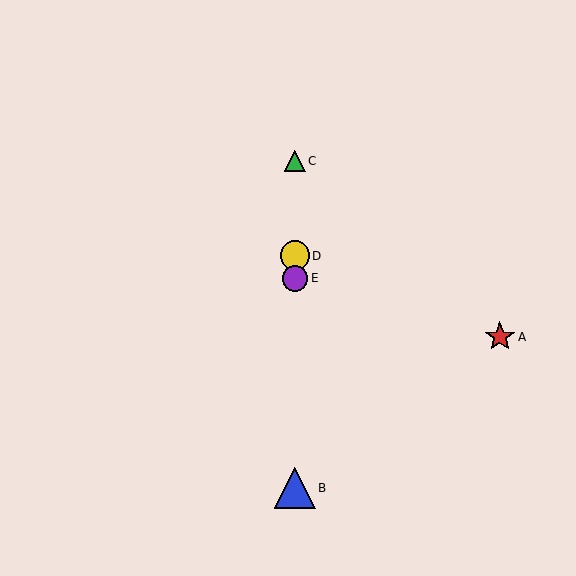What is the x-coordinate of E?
Object E is at x≈295.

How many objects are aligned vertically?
4 objects (B, C, D, E) are aligned vertically.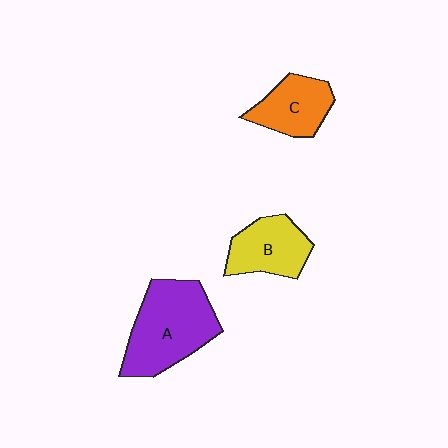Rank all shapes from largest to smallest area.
From largest to smallest: A (purple), B (yellow), C (orange).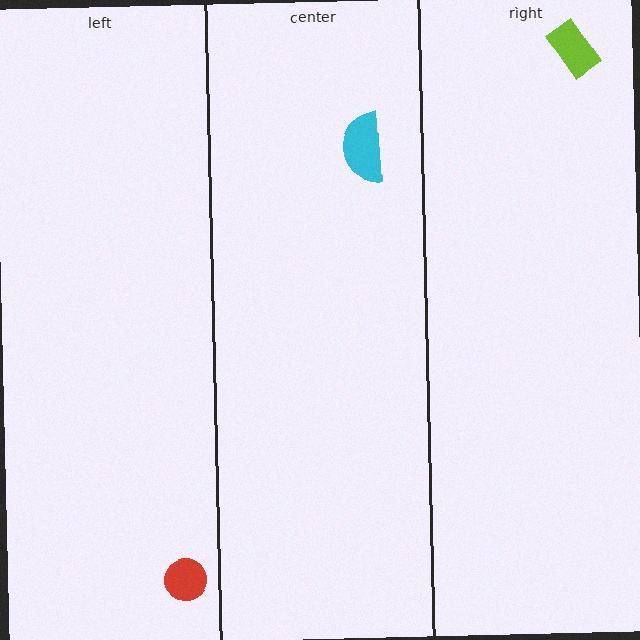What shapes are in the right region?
The lime rectangle.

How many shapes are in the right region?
1.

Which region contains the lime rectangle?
The right region.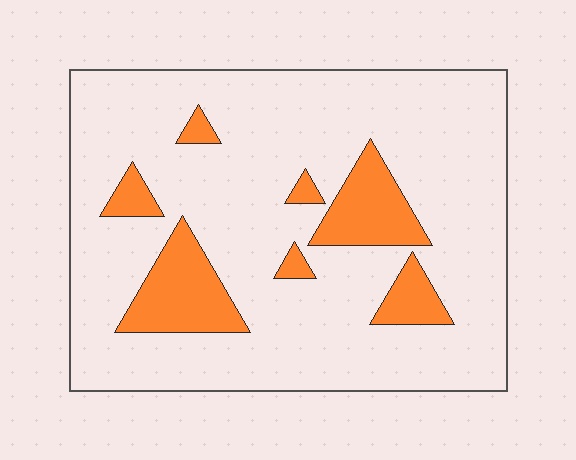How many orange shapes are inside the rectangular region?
7.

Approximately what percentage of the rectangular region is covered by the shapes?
Approximately 15%.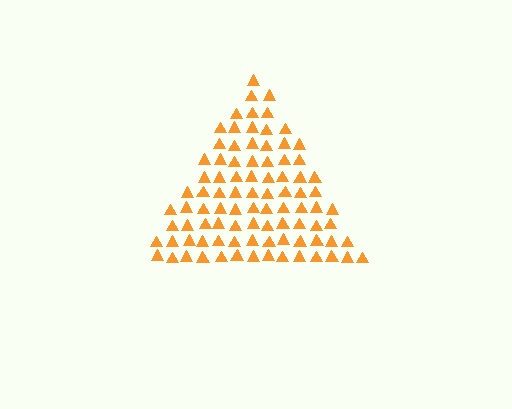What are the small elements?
The small elements are triangles.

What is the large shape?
The large shape is a triangle.